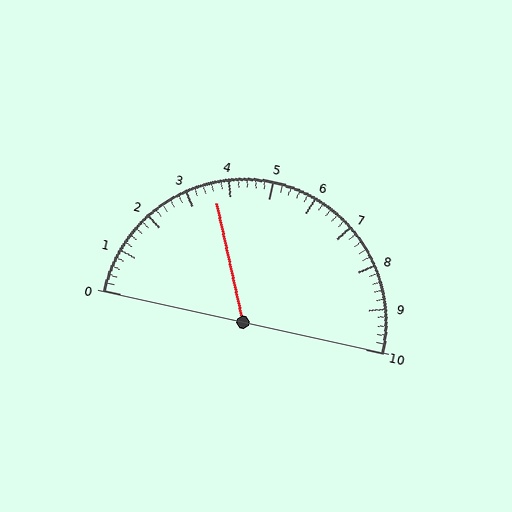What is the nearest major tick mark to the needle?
The nearest major tick mark is 4.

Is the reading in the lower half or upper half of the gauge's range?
The reading is in the lower half of the range (0 to 10).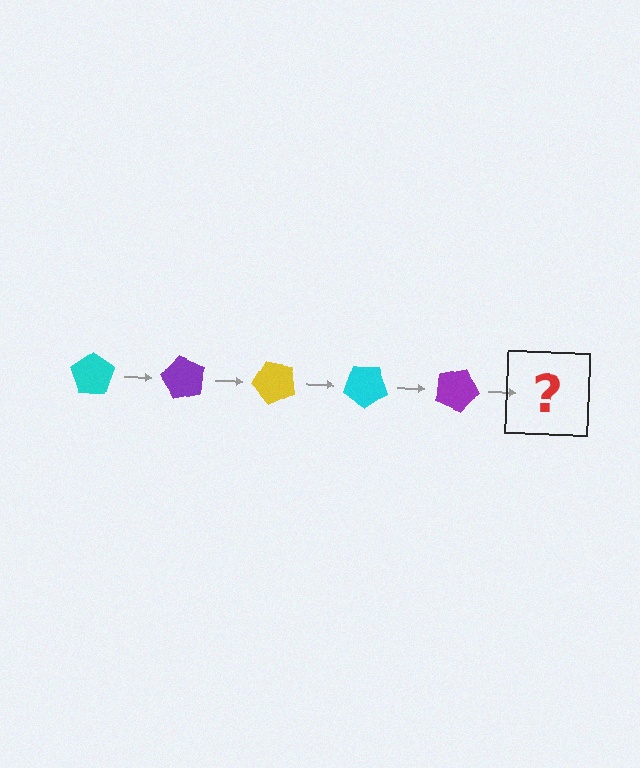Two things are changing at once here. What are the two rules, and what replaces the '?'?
The two rules are that it rotates 60 degrees each step and the color cycles through cyan, purple, and yellow. The '?' should be a yellow pentagon, rotated 300 degrees from the start.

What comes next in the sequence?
The next element should be a yellow pentagon, rotated 300 degrees from the start.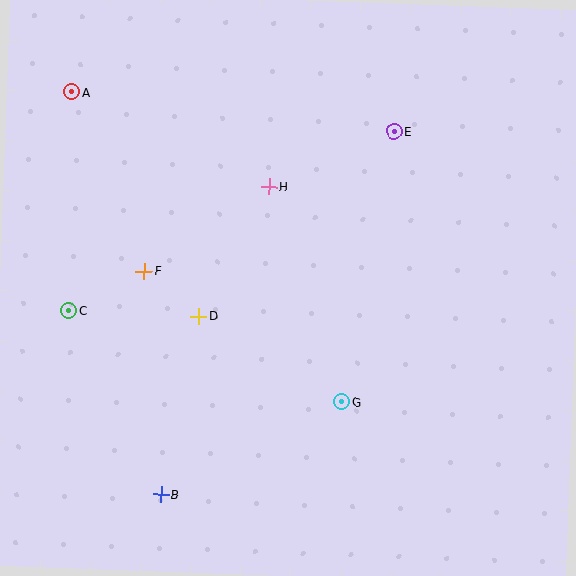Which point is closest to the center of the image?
Point D at (198, 316) is closest to the center.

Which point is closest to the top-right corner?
Point E is closest to the top-right corner.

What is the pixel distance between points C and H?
The distance between C and H is 235 pixels.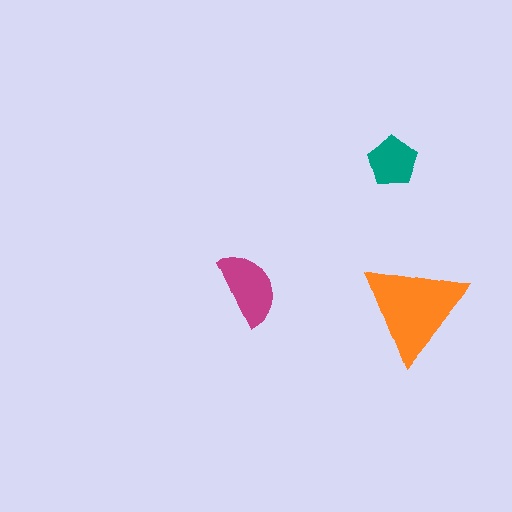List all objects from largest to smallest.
The orange triangle, the magenta semicircle, the teal pentagon.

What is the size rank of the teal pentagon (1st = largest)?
3rd.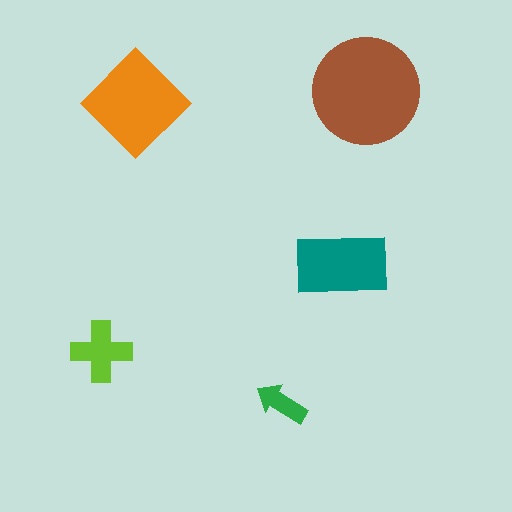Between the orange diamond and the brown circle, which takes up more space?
The brown circle.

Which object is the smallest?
The green arrow.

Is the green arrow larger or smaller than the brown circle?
Smaller.